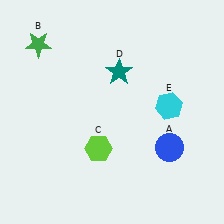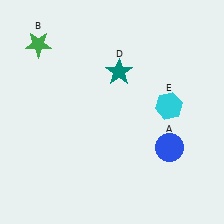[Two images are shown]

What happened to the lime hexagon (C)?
The lime hexagon (C) was removed in Image 2. It was in the bottom-left area of Image 1.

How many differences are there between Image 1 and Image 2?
There is 1 difference between the two images.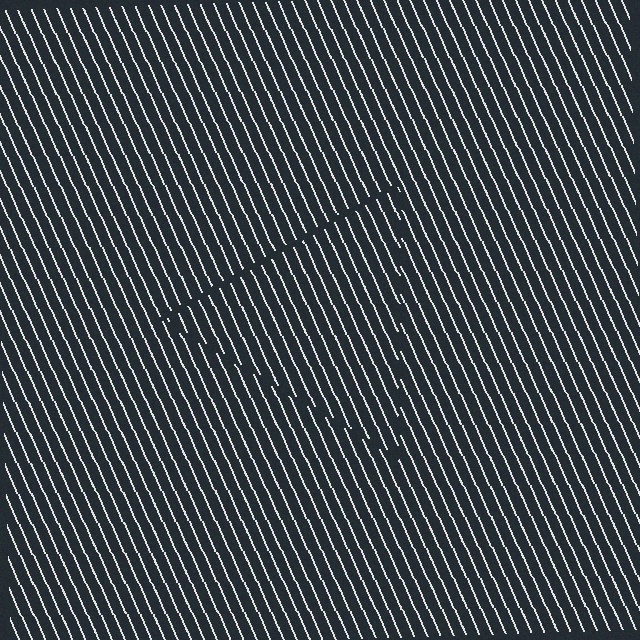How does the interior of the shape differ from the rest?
The interior of the shape contains the same grating, shifted by half a period — the contour is defined by the phase discontinuity where line-ends from the inner and outer gratings abut.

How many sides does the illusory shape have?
3 sides — the line-ends trace a triangle.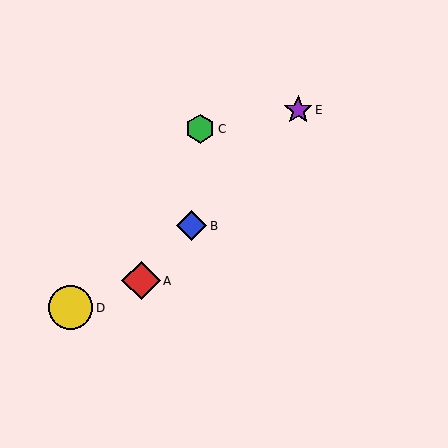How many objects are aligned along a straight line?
3 objects (A, B, E) are aligned along a straight line.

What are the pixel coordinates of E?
Object E is at (298, 110).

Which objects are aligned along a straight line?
Objects A, B, E are aligned along a straight line.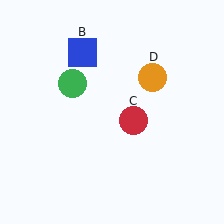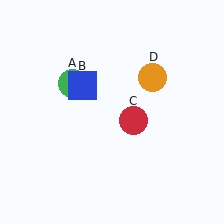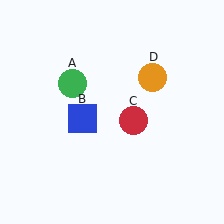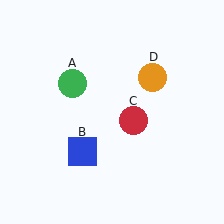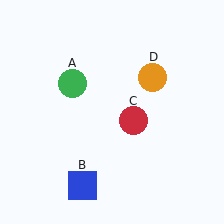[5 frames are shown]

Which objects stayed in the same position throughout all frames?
Green circle (object A) and red circle (object C) and orange circle (object D) remained stationary.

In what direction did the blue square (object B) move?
The blue square (object B) moved down.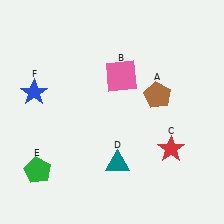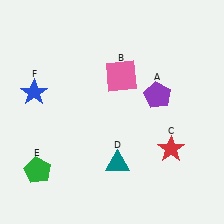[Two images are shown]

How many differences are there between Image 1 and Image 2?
There is 1 difference between the two images.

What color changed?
The pentagon (A) changed from brown in Image 1 to purple in Image 2.